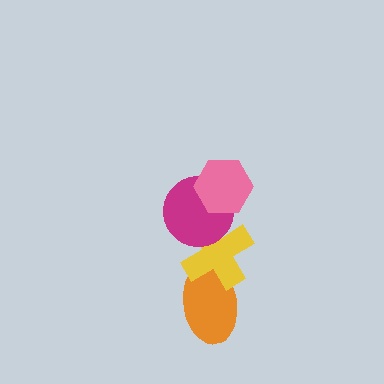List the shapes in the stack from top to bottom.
From top to bottom: the pink hexagon, the magenta circle, the yellow cross, the orange ellipse.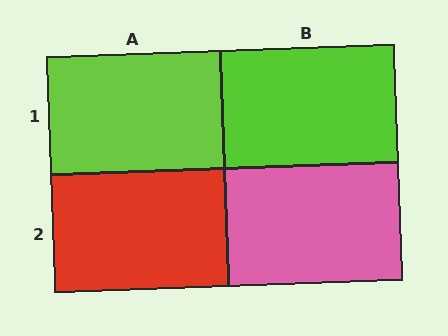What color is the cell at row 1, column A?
Lime.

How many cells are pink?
1 cell is pink.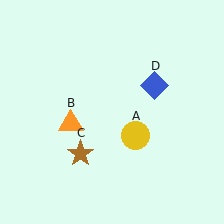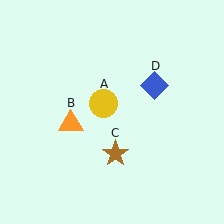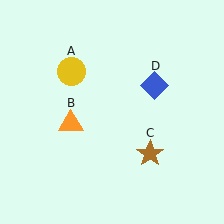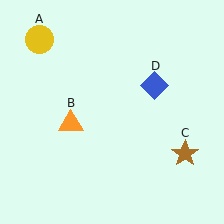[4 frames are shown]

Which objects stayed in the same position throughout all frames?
Orange triangle (object B) and blue diamond (object D) remained stationary.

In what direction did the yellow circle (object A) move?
The yellow circle (object A) moved up and to the left.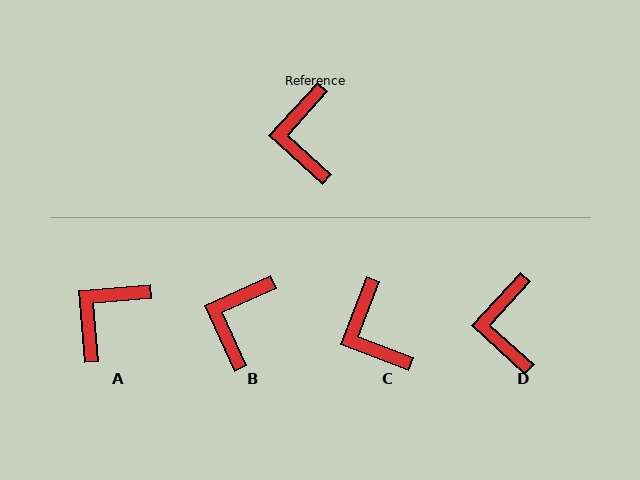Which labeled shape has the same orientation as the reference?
D.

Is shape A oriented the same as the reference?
No, it is off by about 43 degrees.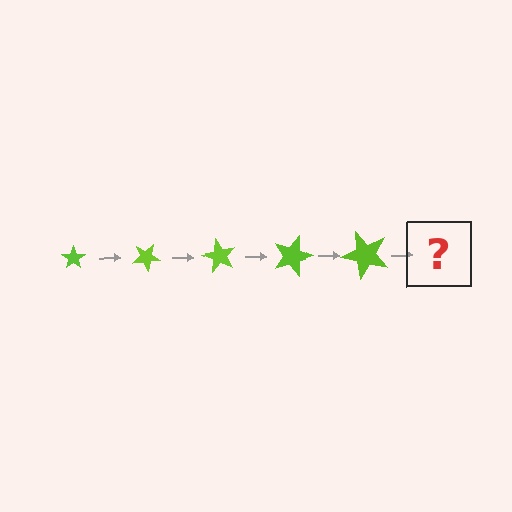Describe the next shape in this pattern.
It should be a star, larger than the previous one and rotated 150 degrees from the start.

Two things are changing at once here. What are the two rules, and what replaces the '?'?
The two rules are that the star grows larger each step and it rotates 30 degrees each step. The '?' should be a star, larger than the previous one and rotated 150 degrees from the start.